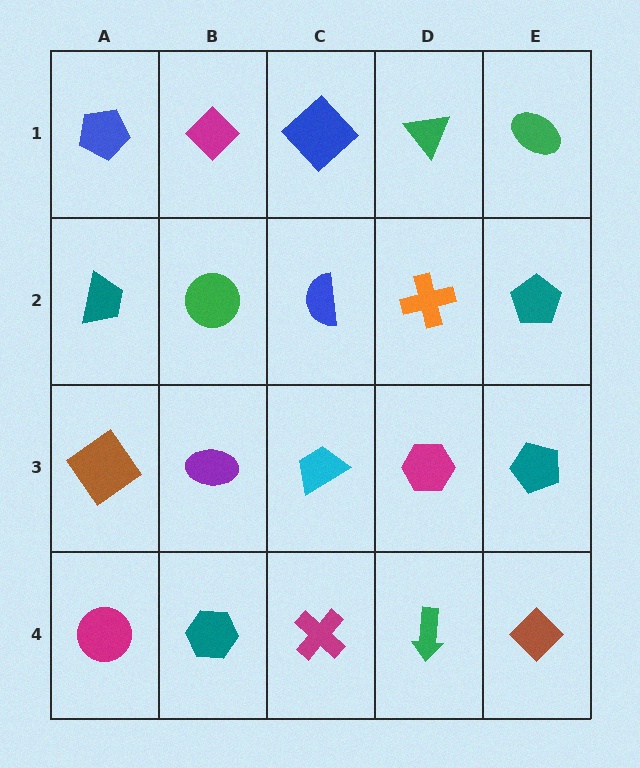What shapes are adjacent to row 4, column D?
A magenta hexagon (row 3, column D), a magenta cross (row 4, column C), a brown diamond (row 4, column E).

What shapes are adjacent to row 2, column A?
A blue pentagon (row 1, column A), a brown diamond (row 3, column A), a green circle (row 2, column B).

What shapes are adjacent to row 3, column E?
A teal pentagon (row 2, column E), a brown diamond (row 4, column E), a magenta hexagon (row 3, column D).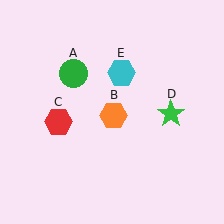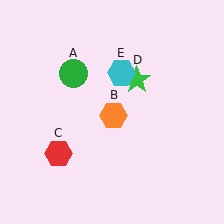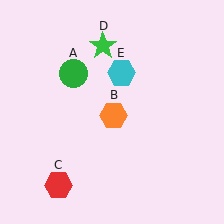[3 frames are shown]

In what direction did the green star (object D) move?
The green star (object D) moved up and to the left.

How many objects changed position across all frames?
2 objects changed position: red hexagon (object C), green star (object D).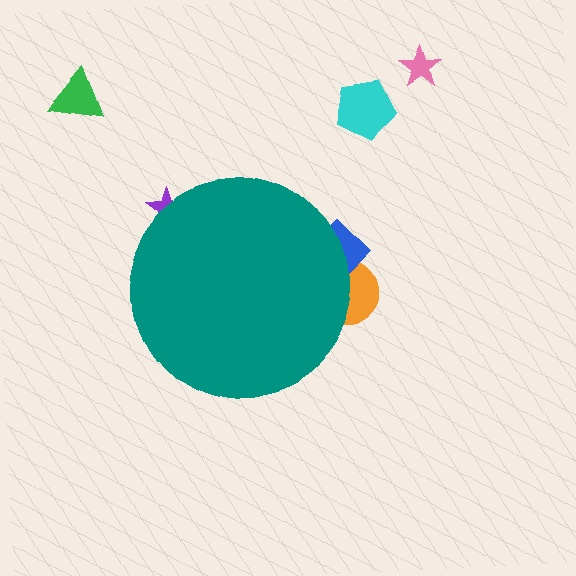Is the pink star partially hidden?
No, the pink star is fully visible.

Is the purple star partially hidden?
Yes, the purple star is partially hidden behind the teal circle.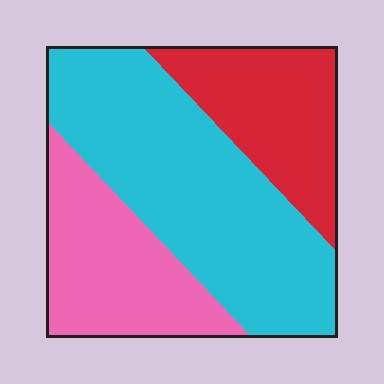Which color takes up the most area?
Cyan, at roughly 50%.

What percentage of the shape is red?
Red takes up about one quarter (1/4) of the shape.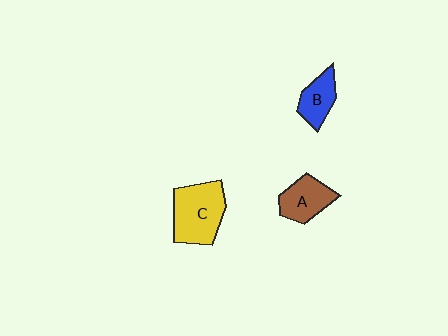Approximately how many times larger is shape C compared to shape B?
Approximately 1.9 times.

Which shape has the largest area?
Shape C (yellow).